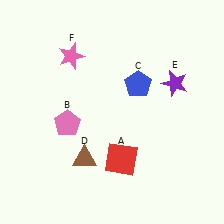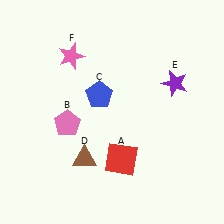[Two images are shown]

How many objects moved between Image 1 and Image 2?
1 object moved between the two images.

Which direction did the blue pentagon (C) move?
The blue pentagon (C) moved left.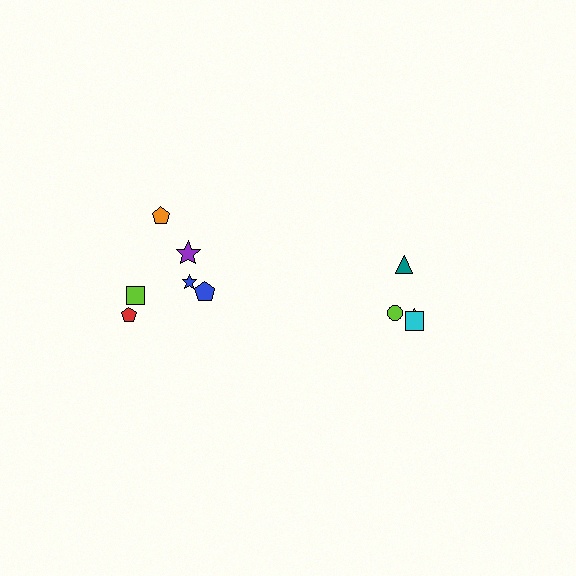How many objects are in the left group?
There are 6 objects.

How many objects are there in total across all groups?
There are 10 objects.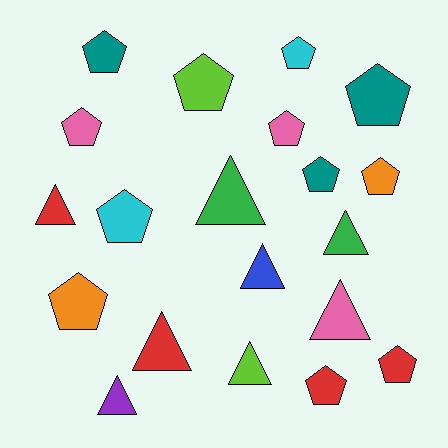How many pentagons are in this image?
There are 12 pentagons.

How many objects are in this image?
There are 20 objects.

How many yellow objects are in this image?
There are no yellow objects.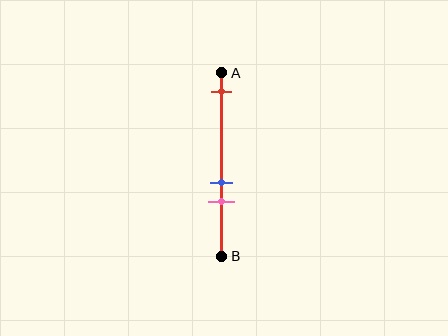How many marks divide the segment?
There are 3 marks dividing the segment.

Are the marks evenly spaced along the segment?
No, the marks are not evenly spaced.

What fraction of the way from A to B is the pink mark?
The pink mark is approximately 70% (0.7) of the way from A to B.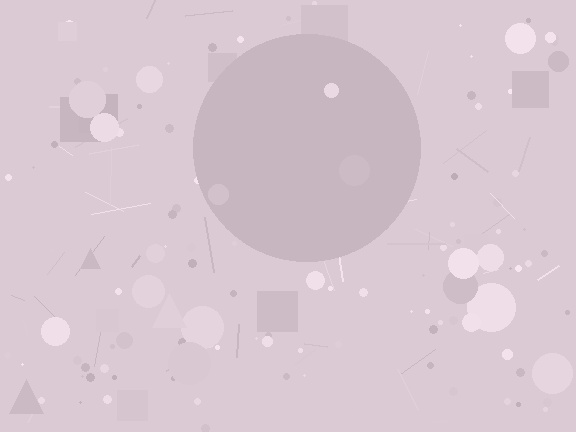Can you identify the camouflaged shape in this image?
The camouflaged shape is a circle.